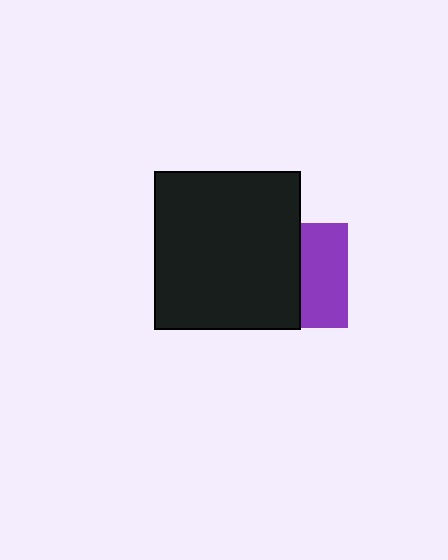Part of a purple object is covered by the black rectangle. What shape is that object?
It is a square.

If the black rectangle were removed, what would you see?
You would see the complete purple square.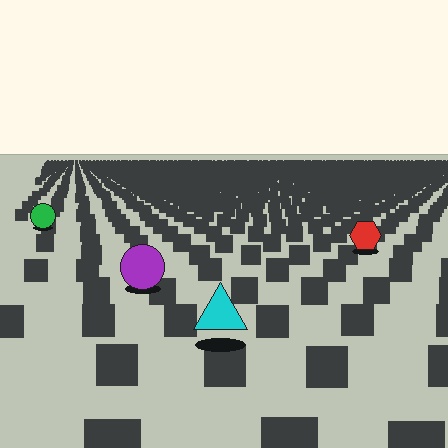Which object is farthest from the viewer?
The green circle is farthest from the viewer. It appears smaller and the ground texture around it is denser.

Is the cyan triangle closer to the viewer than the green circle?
Yes. The cyan triangle is closer — you can tell from the texture gradient: the ground texture is coarser near it.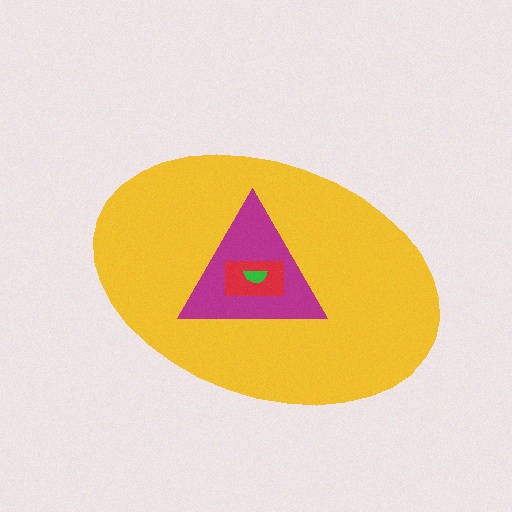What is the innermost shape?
The green semicircle.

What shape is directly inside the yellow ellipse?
The magenta triangle.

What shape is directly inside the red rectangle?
The green semicircle.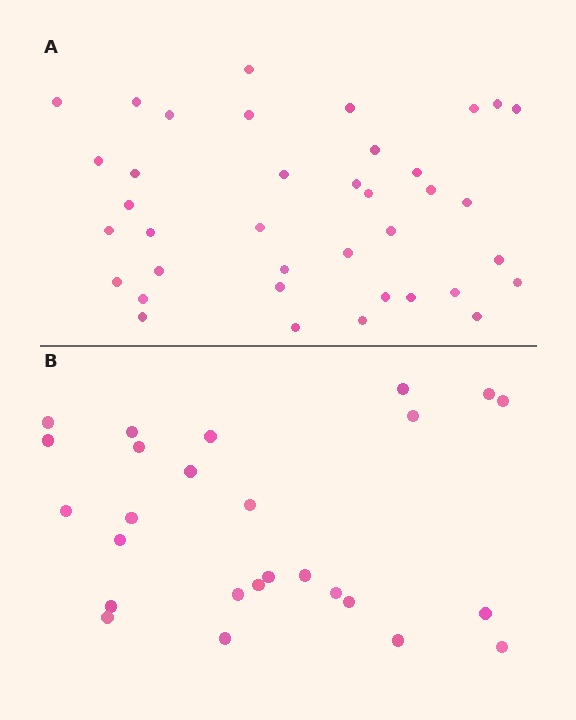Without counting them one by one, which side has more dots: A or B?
Region A (the top region) has more dots.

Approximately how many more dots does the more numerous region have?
Region A has roughly 12 or so more dots than region B.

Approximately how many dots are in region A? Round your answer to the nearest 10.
About 40 dots. (The exact count is 38, which rounds to 40.)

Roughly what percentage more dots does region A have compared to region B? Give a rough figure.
About 45% more.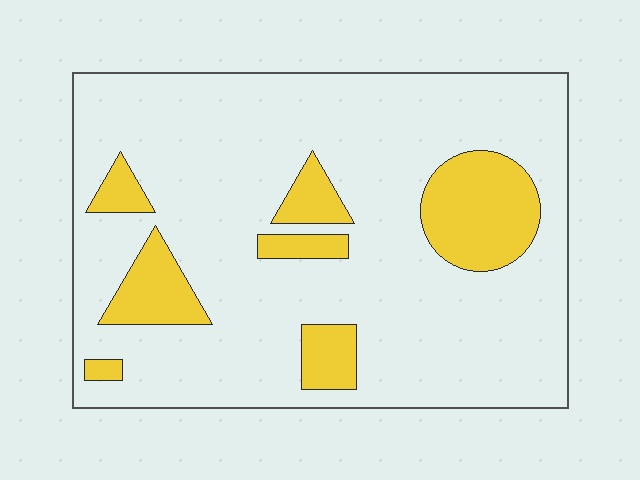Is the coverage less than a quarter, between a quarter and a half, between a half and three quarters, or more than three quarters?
Less than a quarter.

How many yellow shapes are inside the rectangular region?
7.